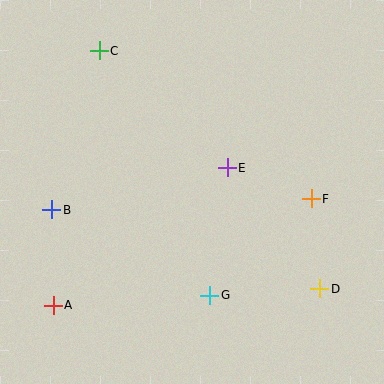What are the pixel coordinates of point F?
Point F is at (311, 199).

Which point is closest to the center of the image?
Point E at (227, 168) is closest to the center.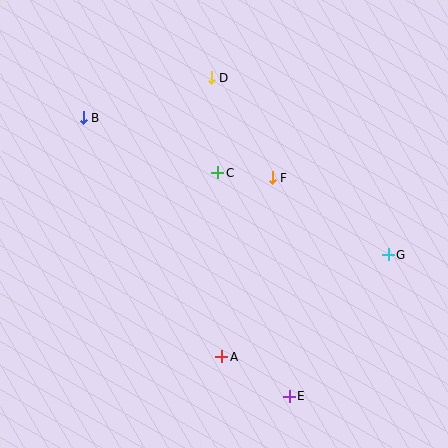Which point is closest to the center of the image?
Point C at (218, 173) is closest to the center.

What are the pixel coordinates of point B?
Point B is at (83, 118).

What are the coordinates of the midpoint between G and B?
The midpoint between G and B is at (236, 186).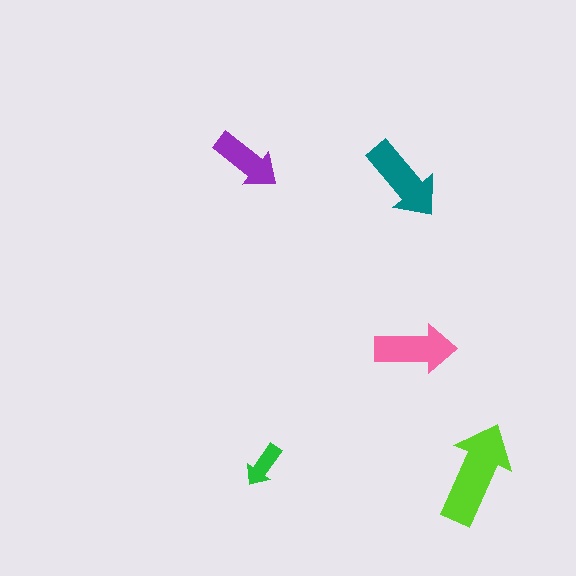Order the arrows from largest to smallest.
the lime one, the teal one, the pink one, the purple one, the green one.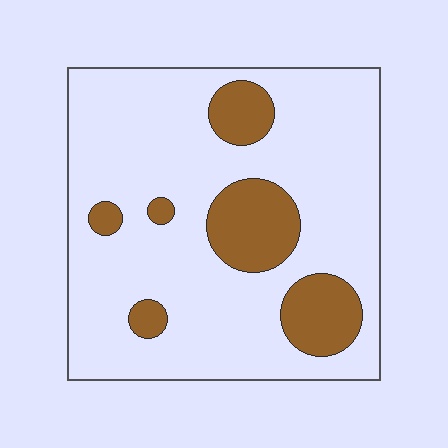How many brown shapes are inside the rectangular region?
6.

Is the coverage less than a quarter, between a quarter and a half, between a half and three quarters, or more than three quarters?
Less than a quarter.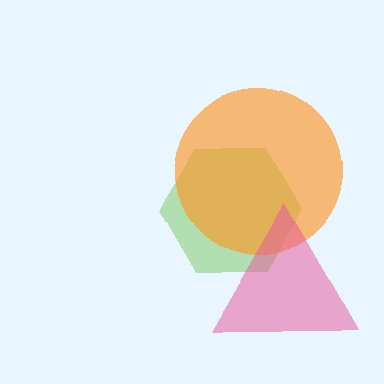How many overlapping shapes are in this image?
There are 3 overlapping shapes in the image.